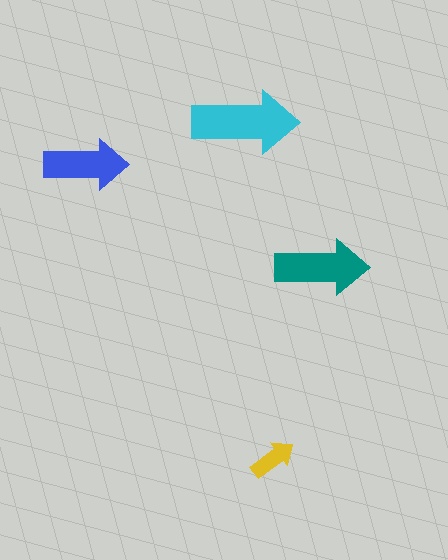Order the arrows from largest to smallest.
the cyan one, the teal one, the blue one, the yellow one.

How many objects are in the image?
There are 4 objects in the image.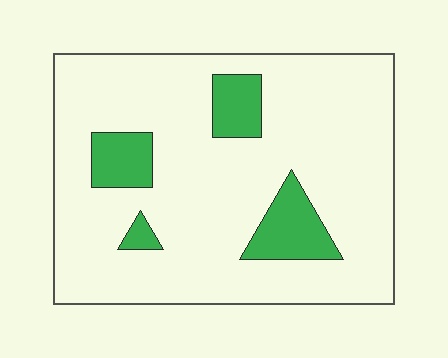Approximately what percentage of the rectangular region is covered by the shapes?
Approximately 15%.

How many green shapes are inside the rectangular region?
4.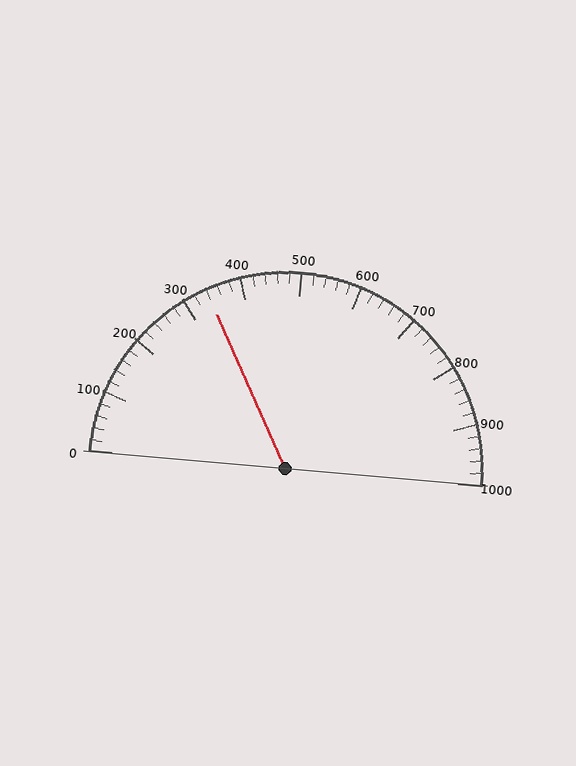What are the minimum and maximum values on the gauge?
The gauge ranges from 0 to 1000.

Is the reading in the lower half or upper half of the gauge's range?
The reading is in the lower half of the range (0 to 1000).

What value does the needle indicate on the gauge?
The needle indicates approximately 340.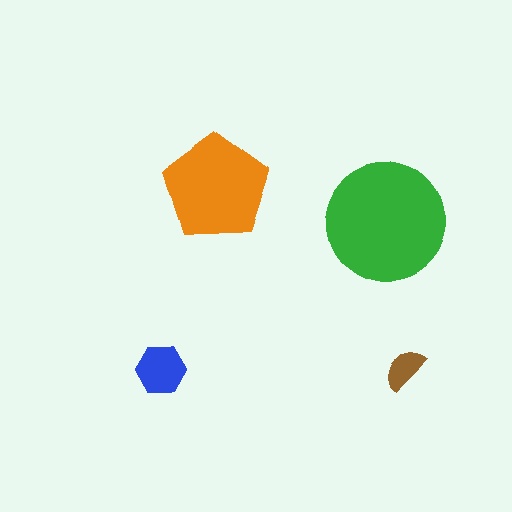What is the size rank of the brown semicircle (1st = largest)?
4th.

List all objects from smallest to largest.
The brown semicircle, the blue hexagon, the orange pentagon, the green circle.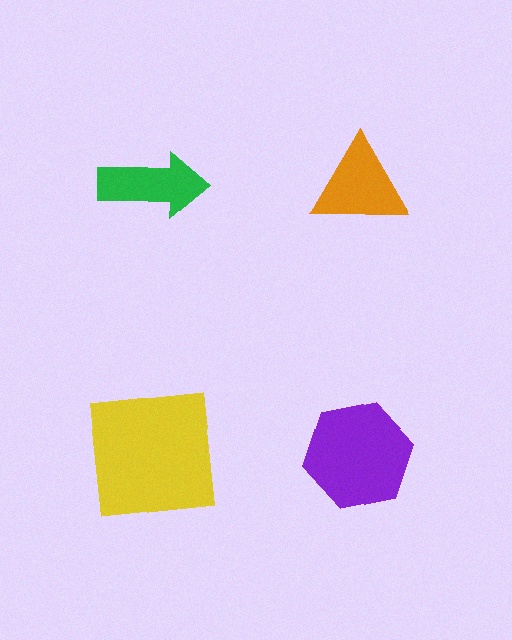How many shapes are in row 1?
2 shapes.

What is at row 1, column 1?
A green arrow.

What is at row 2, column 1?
A yellow square.